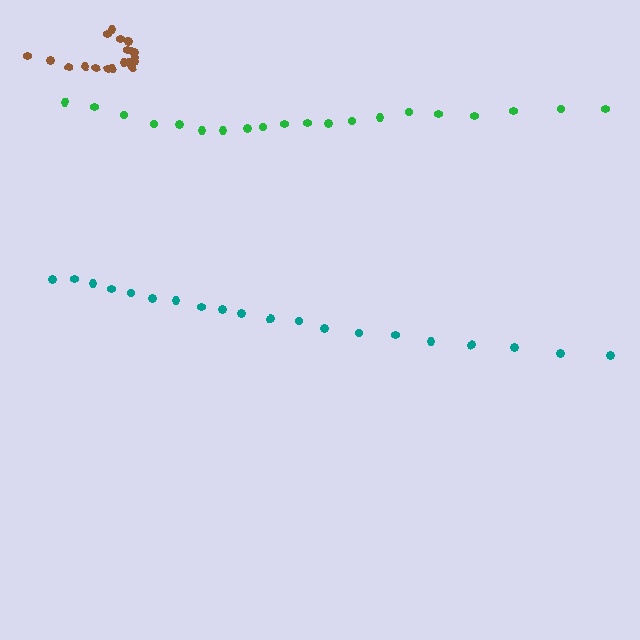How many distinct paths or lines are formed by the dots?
There are 3 distinct paths.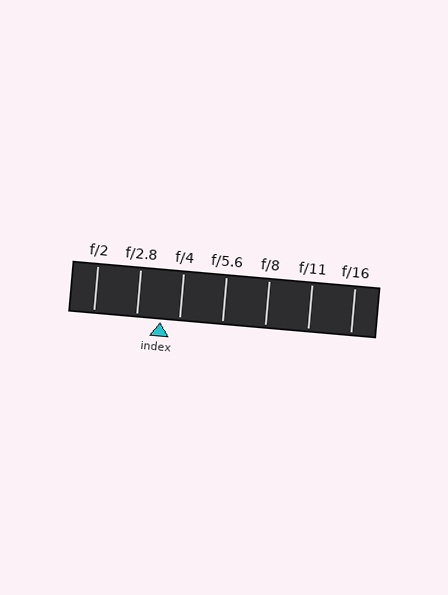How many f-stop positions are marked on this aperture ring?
There are 7 f-stop positions marked.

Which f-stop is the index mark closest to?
The index mark is closest to f/4.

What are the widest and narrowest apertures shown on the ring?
The widest aperture shown is f/2 and the narrowest is f/16.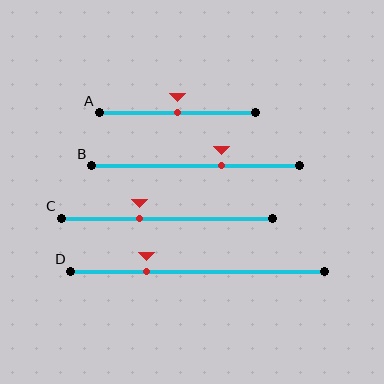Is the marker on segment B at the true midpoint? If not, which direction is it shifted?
No, the marker on segment B is shifted to the right by about 12% of the segment length.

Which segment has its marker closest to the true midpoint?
Segment A has its marker closest to the true midpoint.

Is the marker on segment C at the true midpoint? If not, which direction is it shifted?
No, the marker on segment C is shifted to the left by about 13% of the segment length.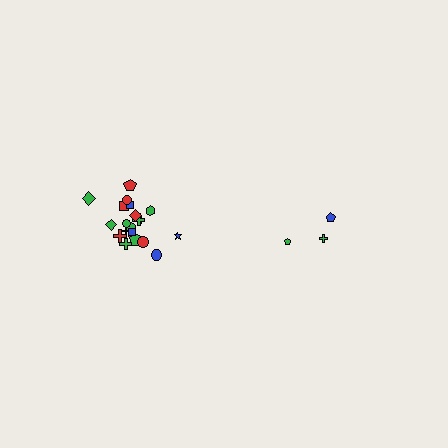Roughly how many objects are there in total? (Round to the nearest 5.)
Roughly 25 objects in total.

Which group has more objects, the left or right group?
The left group.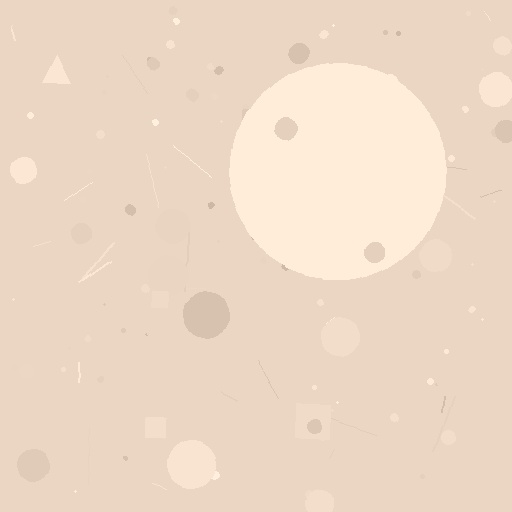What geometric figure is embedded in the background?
A circle is embedded in the background.